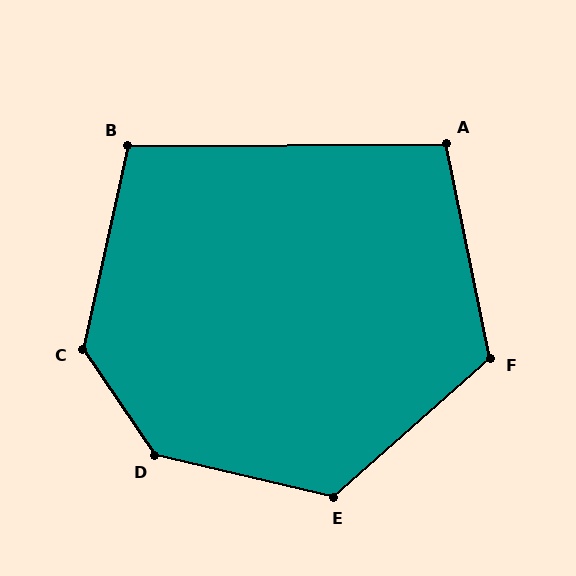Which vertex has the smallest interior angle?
A, at approximately 101 degrees.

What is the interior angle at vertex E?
Approximately 125 degrees (obtuse).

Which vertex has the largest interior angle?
D, at approximately 137 degrees.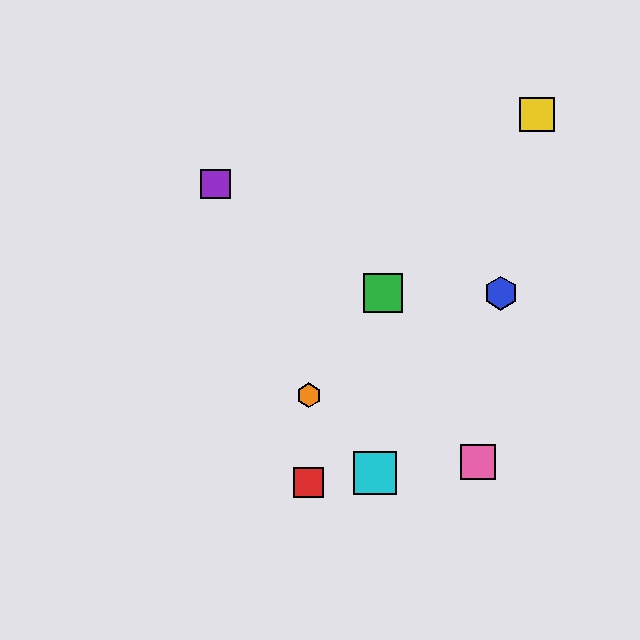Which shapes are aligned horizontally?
The blue hexagon, the green square are aligned horizontally.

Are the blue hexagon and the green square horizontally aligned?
Yes, both are at y≈293.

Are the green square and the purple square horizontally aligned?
No, the green square is at y≈293 and the purple square is at y≈184.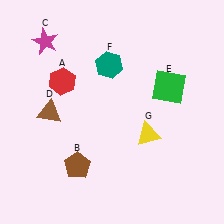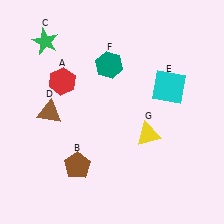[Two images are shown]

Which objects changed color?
C changed from magenta to green. E changed from green to cyan.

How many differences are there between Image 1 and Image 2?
There are 2 differences between the two images.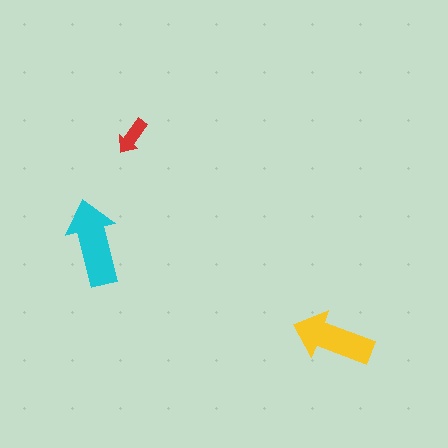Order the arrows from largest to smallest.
the cyan one, the yellow one, the red one.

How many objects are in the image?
There are 3 objects in the image.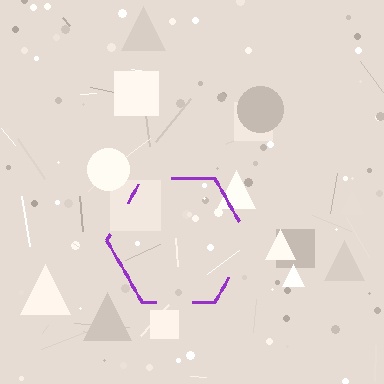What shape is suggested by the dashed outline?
The dashed outline suggests a hexagon.